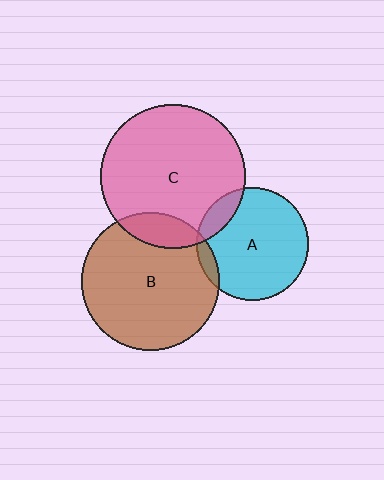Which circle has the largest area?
Circle C (pink).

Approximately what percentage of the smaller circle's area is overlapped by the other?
Approximately 15%.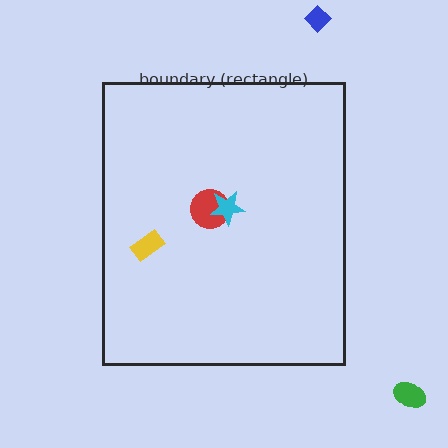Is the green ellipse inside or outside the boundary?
Outside.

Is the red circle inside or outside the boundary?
Inside.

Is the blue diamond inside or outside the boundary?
Outside.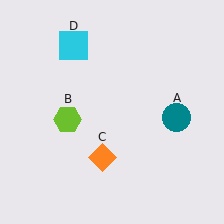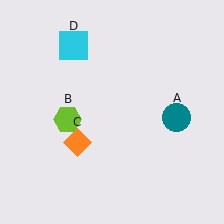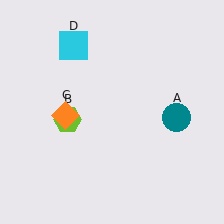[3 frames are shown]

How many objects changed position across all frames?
1 object changed position: orange diamond (object C).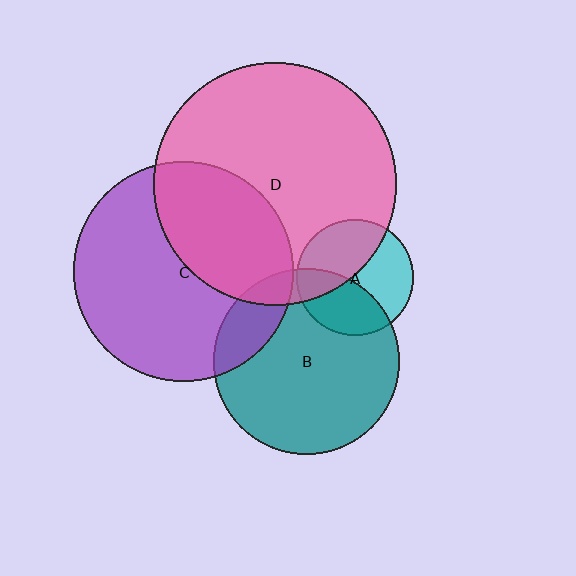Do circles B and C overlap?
Yes.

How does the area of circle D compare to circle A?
Approximately 4.4 times.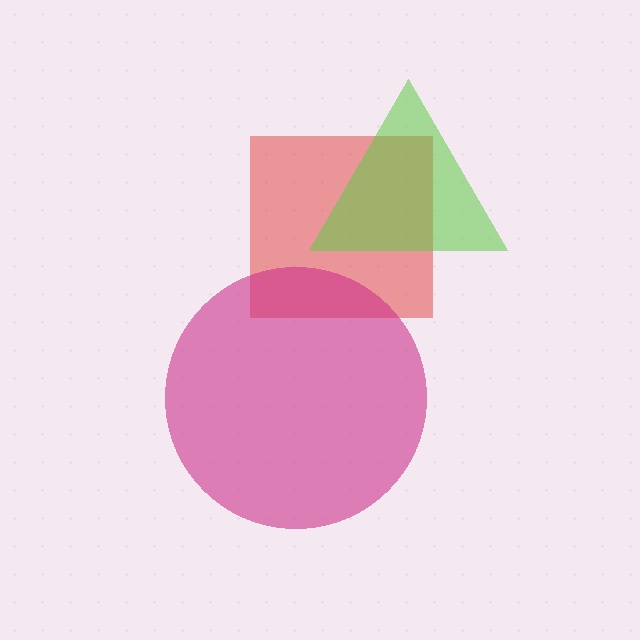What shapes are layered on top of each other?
The layered shapes are: a red square, a magenta circle, a lime triangle.